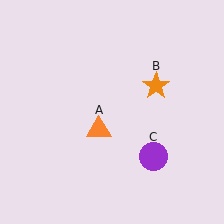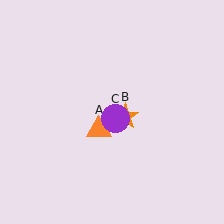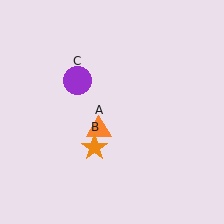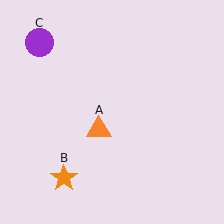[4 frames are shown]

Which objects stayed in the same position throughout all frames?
Orange triangle (object A) remained stationary.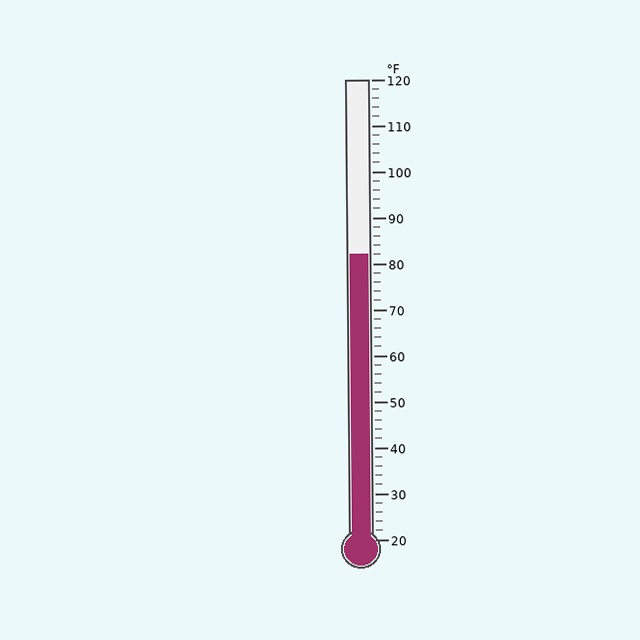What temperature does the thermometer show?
The thermometer shows approximately 82°F.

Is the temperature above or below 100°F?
The temperature is below 100°F.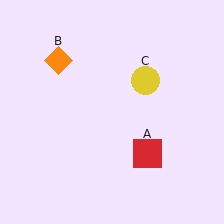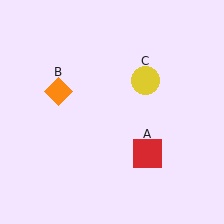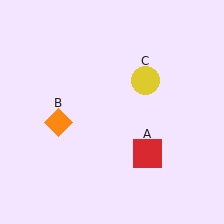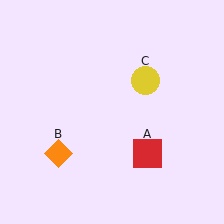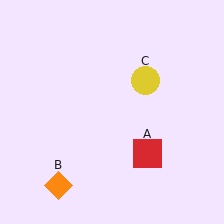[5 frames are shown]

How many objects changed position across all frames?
1 object changed position: orange diamond (object B).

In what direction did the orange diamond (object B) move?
The orange diamond (object B) moved down.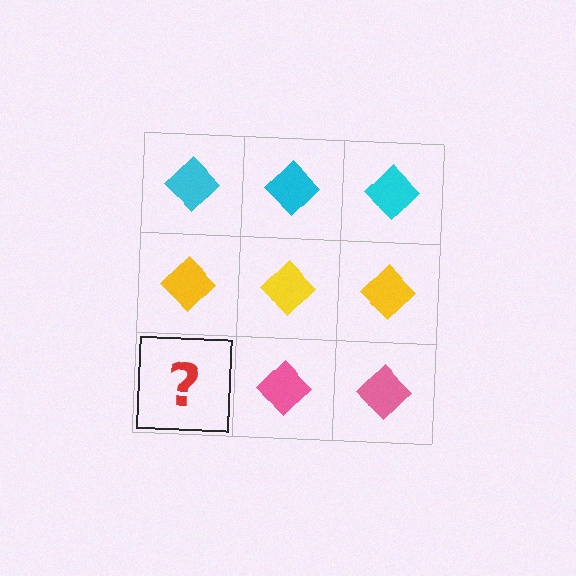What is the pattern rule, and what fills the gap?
The rule is that each row has a consistent color. The gap should be filled with a pink diamond.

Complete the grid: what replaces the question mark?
The question mark should be replaced with a pink diamond.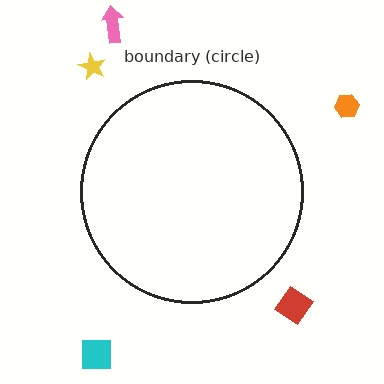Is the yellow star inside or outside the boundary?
Outside.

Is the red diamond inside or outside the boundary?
Outside.